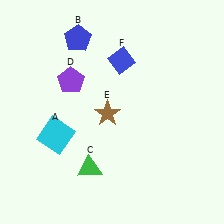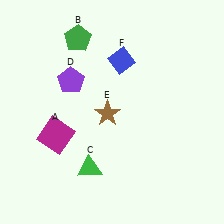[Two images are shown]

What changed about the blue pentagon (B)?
In Image 1, B is blue. In Image 2, it changed to green.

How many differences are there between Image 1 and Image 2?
There are 2 differences between the two images.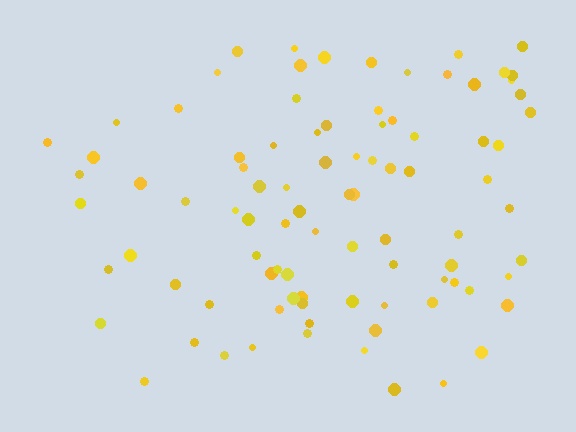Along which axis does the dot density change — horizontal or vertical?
Horizontal.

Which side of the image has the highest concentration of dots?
The right.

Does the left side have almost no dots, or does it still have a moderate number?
Still a moderate number, just noticeably fewer than the right.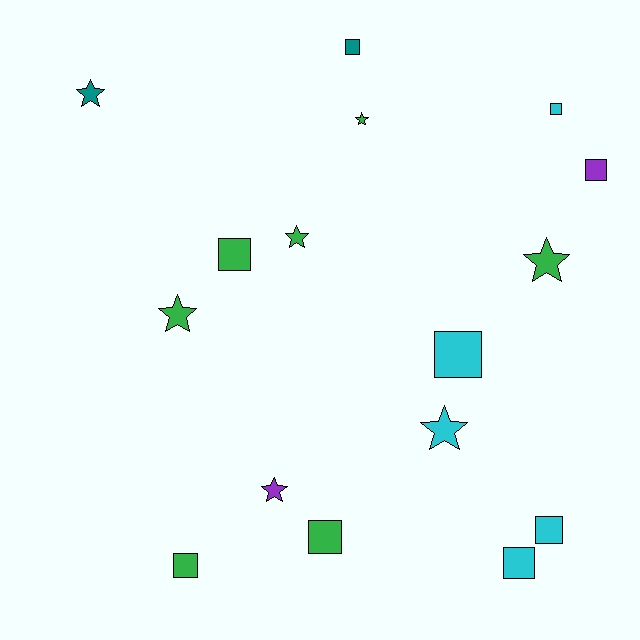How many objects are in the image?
There are 16 objects.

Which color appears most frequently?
Green, with 7 objects.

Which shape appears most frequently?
Square, with 9 objects.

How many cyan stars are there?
There is 1 cyan star.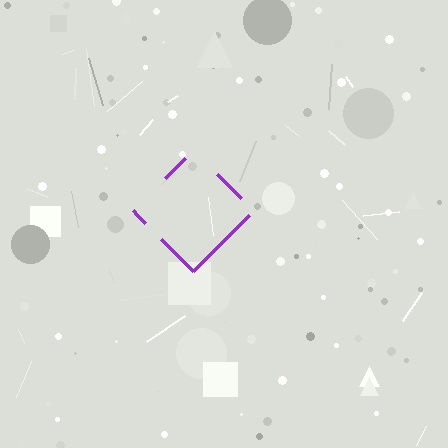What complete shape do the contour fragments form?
The contour fragments form a diamond.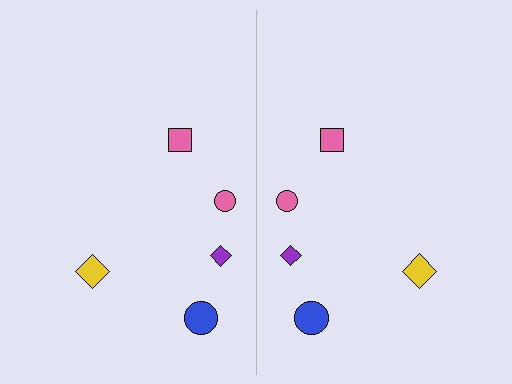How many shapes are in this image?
There are 10 shapes in this image.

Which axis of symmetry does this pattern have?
The pattern has a vertical axis of symmetry running through the center of the image.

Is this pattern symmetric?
Yes, this pattern has bilateral (reflection) symmetry.